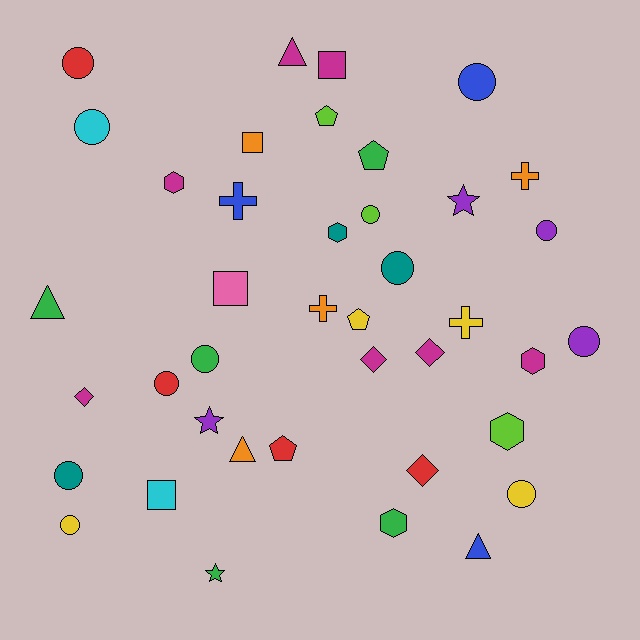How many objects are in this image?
There are 40 objects.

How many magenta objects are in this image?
There are 7 magenta objects.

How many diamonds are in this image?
There are 4 diamonds.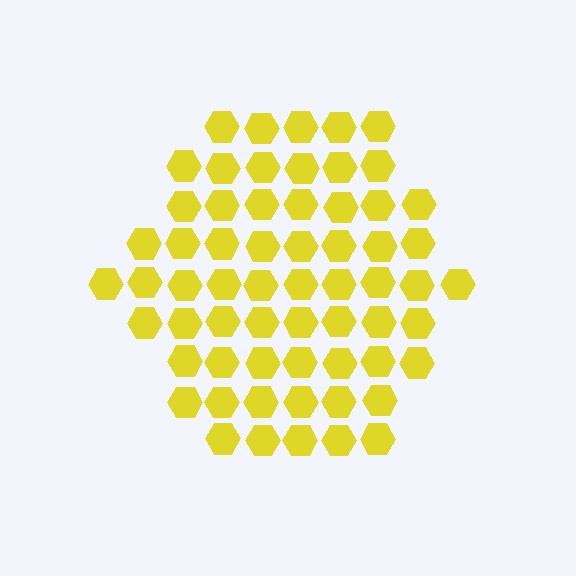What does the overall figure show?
The overall figure shows a hexagon.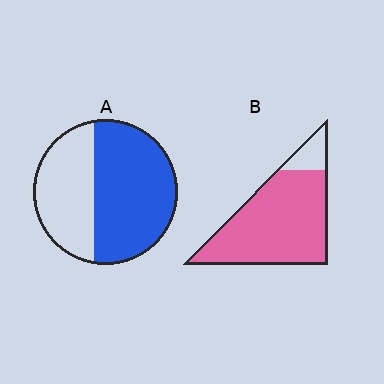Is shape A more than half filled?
Yes.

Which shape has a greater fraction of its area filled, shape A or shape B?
Shape B.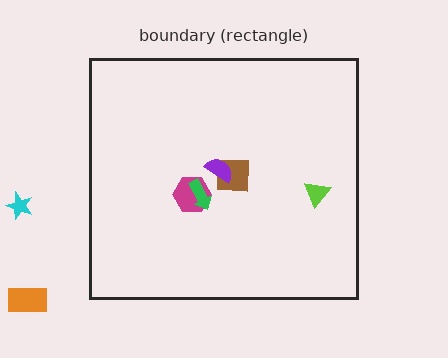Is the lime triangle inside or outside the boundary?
Inside.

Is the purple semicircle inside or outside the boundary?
Inside.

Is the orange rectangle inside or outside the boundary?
Outside.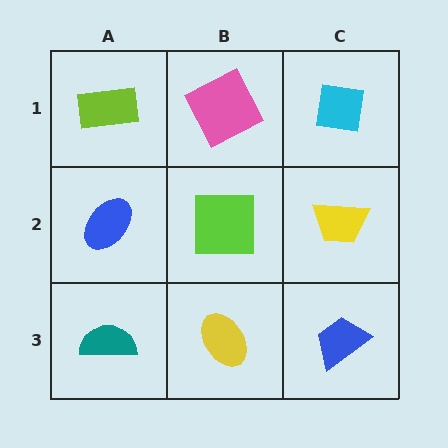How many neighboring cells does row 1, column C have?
2.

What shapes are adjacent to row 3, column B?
A lime square (row 2, column B), a teal semicircle (row 3, column A), a blue trapezoid (row 3, column C).